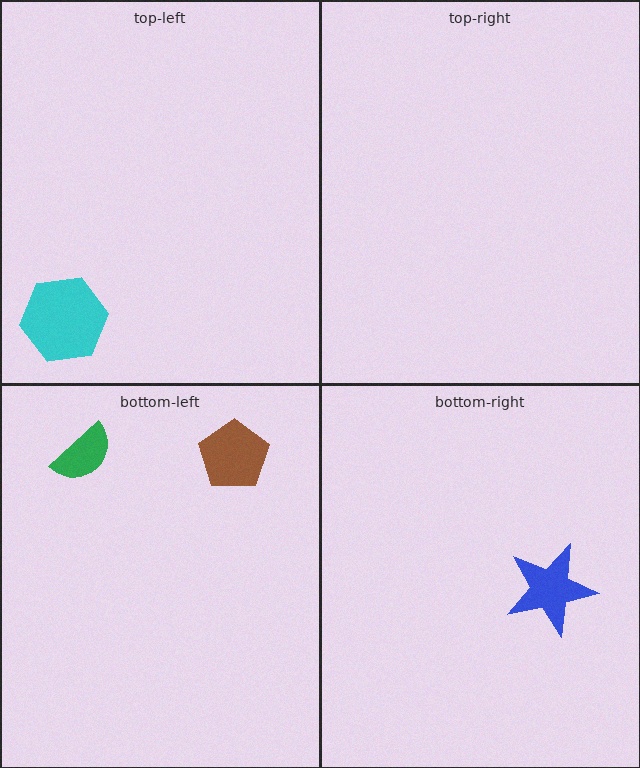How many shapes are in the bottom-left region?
2.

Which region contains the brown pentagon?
The bottom-left region.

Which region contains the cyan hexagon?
The top-left region.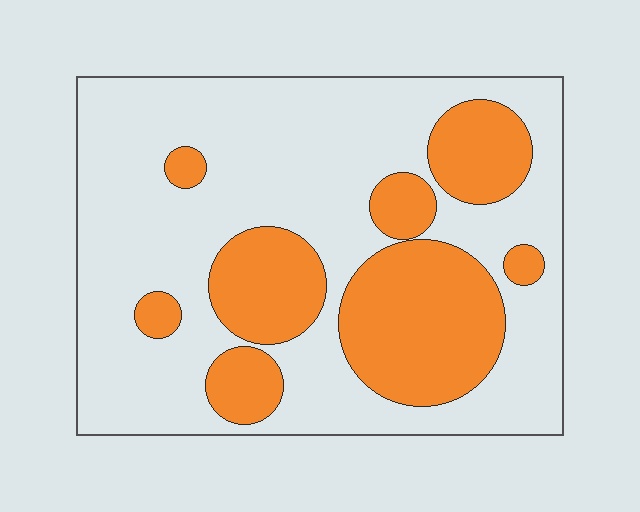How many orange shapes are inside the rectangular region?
8.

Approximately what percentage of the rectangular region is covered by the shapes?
Approximately 30%.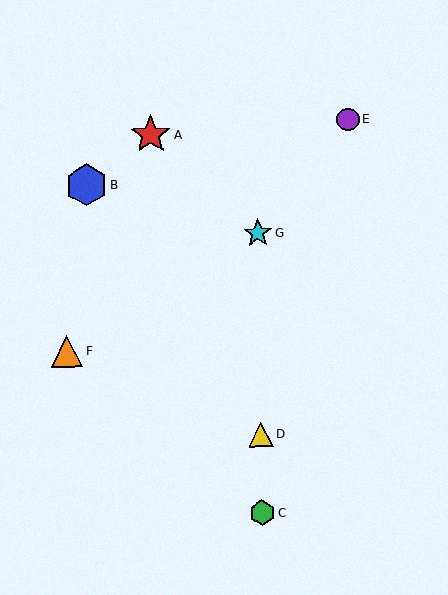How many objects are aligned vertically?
3 objects (C, D, G) are aligned vertically.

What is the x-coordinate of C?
Object C is at x≈262.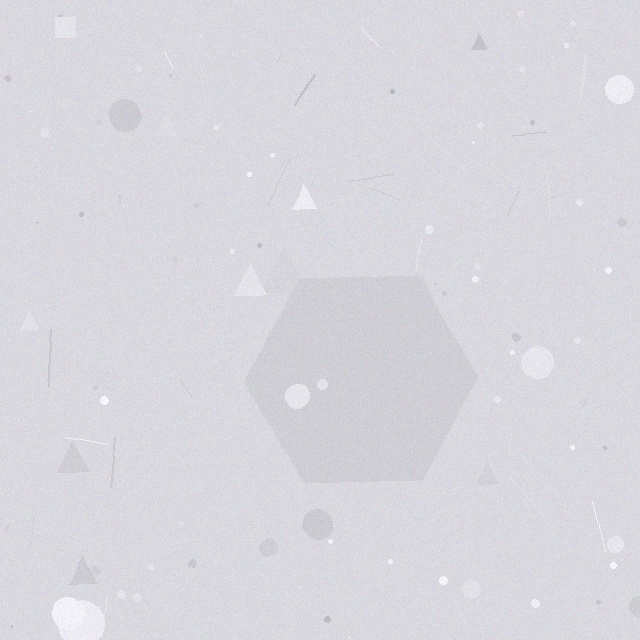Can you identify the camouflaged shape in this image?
The camouflaged shape is a hexagon.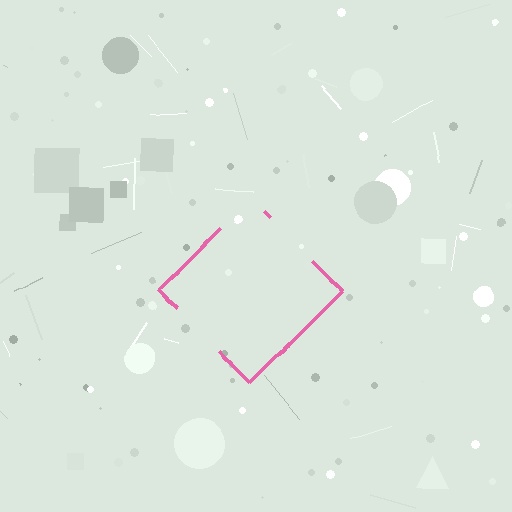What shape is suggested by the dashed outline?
The dashed outline suggests a diamond.